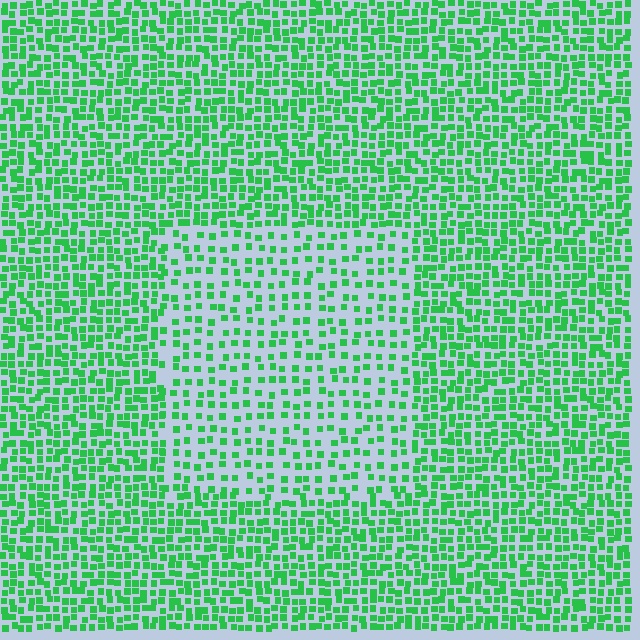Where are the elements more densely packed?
The elements are more densely packed outside the rectangle boundary.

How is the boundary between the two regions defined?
The boundary is defined by a change in element density (approximately 1.9x ratio). All elements are the same color, size, and shape.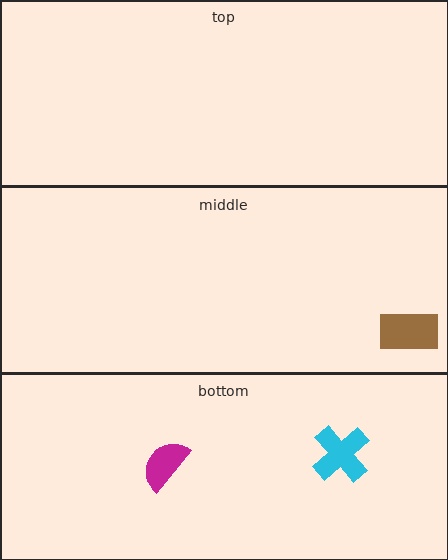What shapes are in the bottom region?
The magenta semicircle, the cyan cross.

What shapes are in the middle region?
The brown rectangle.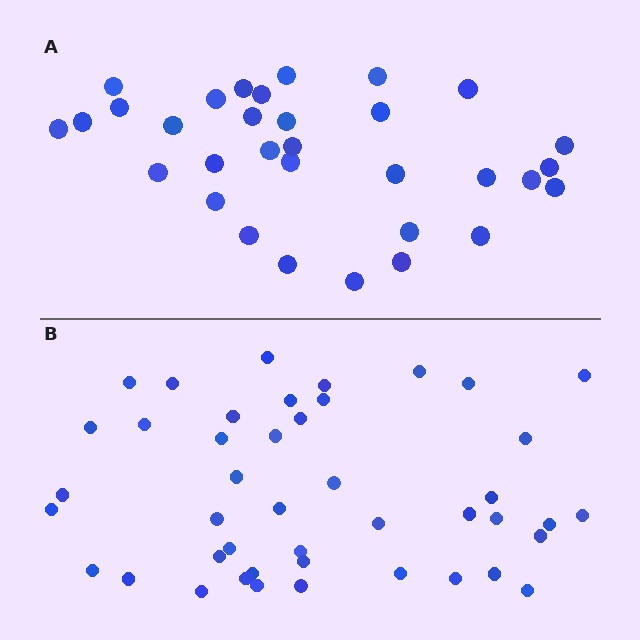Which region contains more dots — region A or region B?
Region B (the bottom region) has more dots.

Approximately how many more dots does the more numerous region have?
Region B has roughly 12 or so more dots than region A.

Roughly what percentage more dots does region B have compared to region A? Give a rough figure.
About 40% more.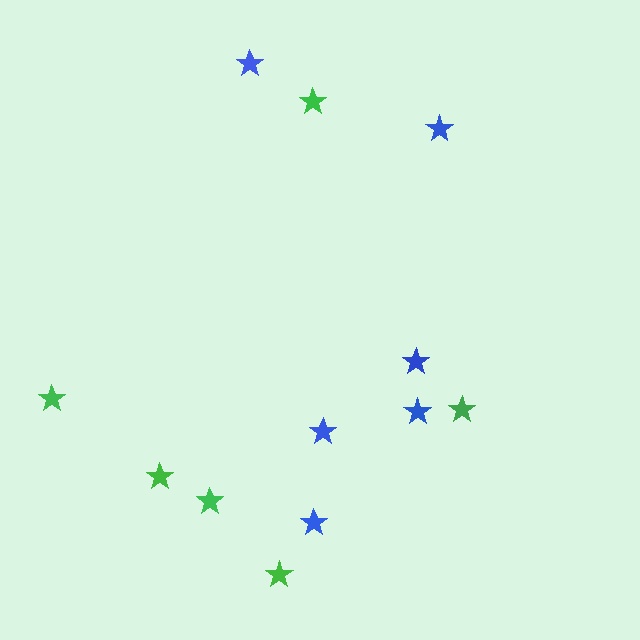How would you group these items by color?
There are 2 groups: one group of blue stars (6) and one group of green stars (6).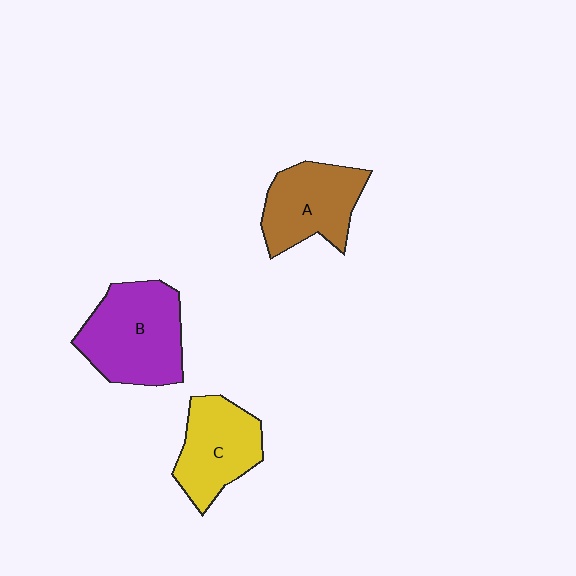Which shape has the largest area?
Shape B (purple).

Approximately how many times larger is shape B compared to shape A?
Approximately 1.3 times.